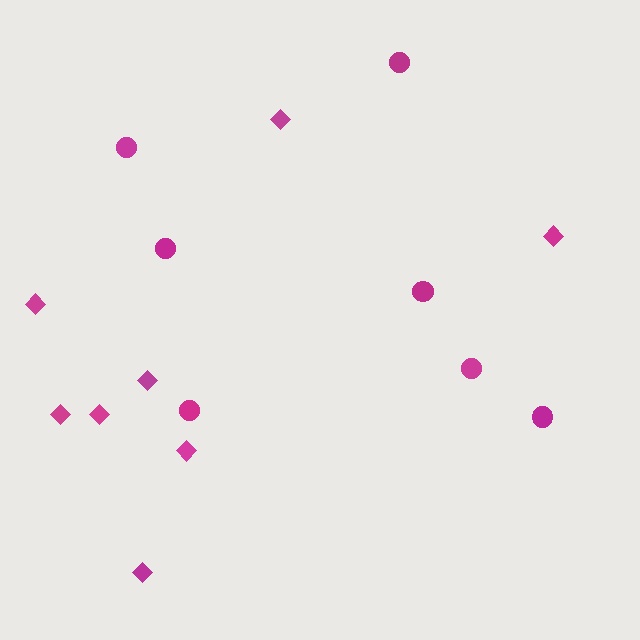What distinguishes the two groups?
There are 2 groups: one group of circles (7) and one group of diamonds (8).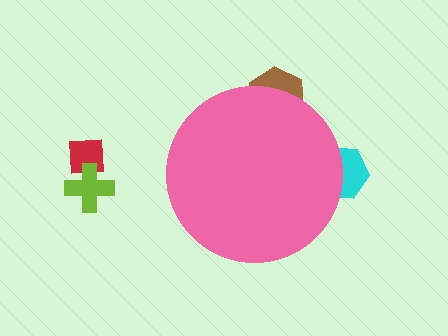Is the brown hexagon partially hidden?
Yes, the brown hexagon is partially hidden behind the pink circle.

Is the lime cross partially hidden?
No, the lime cross is fully visible.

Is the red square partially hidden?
No, the red square is fully visible.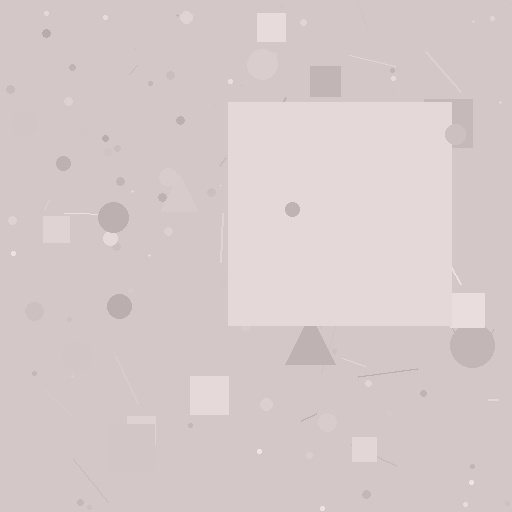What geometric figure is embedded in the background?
A square is embedded in the background.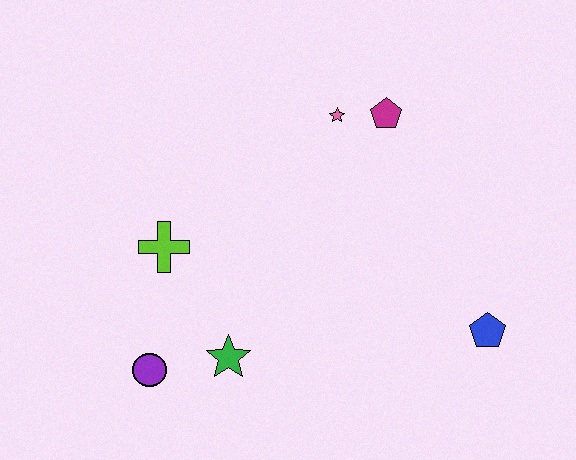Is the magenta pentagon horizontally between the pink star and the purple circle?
No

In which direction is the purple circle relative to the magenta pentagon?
The purple circle is below the magenta pentagon.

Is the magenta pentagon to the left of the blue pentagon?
Yes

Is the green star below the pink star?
Yes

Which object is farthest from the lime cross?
The blue pentagon is farthest from the lime cross.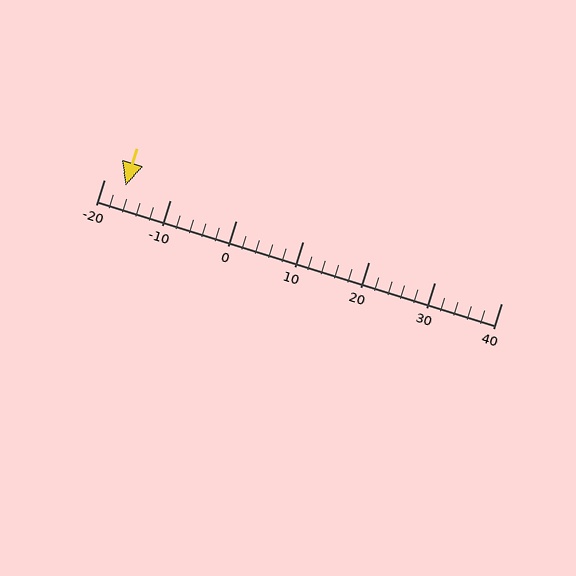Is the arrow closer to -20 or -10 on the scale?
The arrow is closer to -20.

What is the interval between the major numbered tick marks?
The major tick marks are spaced 10 units apart.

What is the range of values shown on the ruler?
The ruler shows values from -20 to 40.